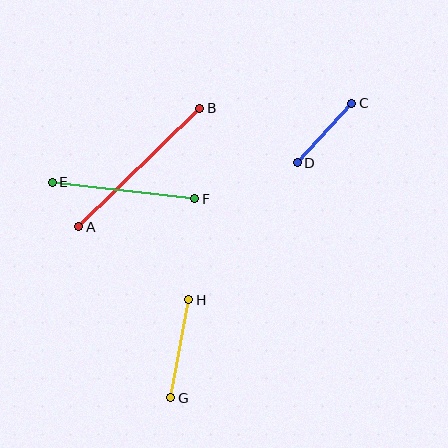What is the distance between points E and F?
The distance is approximately 143 pixels.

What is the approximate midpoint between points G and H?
The midpoint is at approximately (180, 349) pixels.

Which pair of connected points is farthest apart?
Points A and B are farthest apart.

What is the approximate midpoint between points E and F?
The midpoint is at approximately (124, 191) pixels.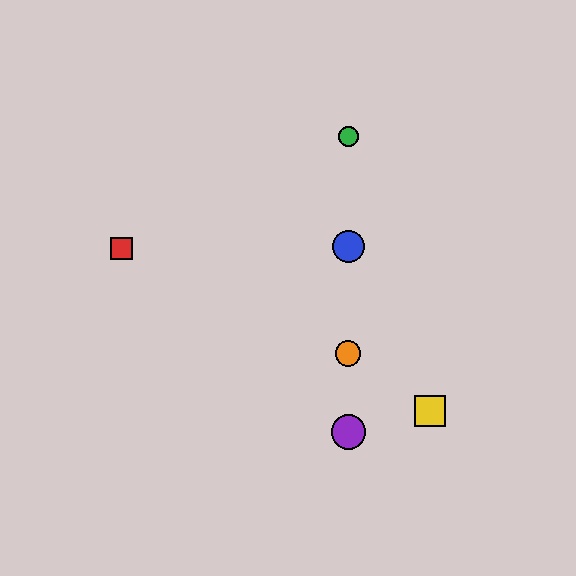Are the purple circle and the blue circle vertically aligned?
Yes, both are at x≈348.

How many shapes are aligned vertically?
4 shapes (the blue circle, the green circle, the purple circle, the orange circle) are aligned vertically.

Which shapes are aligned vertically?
The blue circle, the green circle, the purple circle, the orange circle are aligned vertically.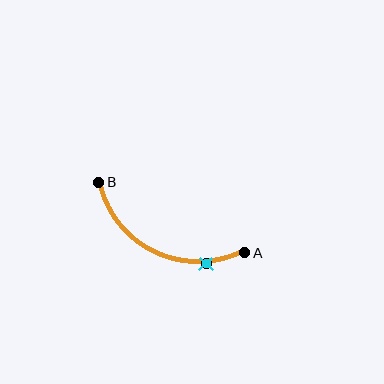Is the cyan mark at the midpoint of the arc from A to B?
No. The cyan mark lies on the arc but is closer to endpoint A. The arc midpoint would be at the point on the curve equidistant along the arc from both A and B.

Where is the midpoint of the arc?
The arc midpoint is the point on the curve farthest from the straight line joining A and B. It sits below that line.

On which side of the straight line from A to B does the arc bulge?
The arc bulges below the straight line connecting A and B.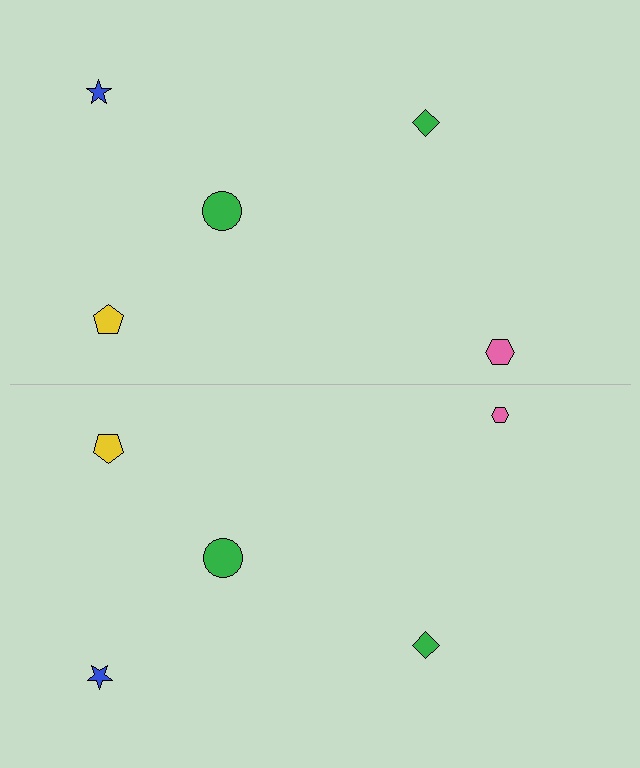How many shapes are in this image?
There are 10 shapes in this image.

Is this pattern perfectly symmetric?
No, the pattern is not perfectly symmetric. The pink hexagon on the bottom side has a different size than its mirror counterpart.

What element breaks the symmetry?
The pink hexagon on the bottom side has a different size than its mirror counterpart.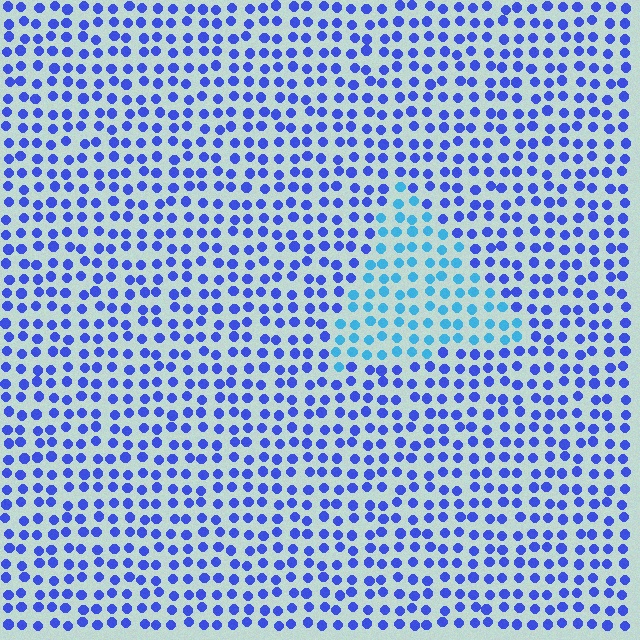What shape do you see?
I see a triangle.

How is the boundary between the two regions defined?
The boundary is defined purely by a slight shift in hue (about 37 degrees). Spacing, size, and orientation are identical on both sides.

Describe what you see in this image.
The image is filled with small blue elements in a uniform arrangement. A triangle-shaped region is visible where the elements are tinted to a slightly different hue, forming a subtle color boundary.